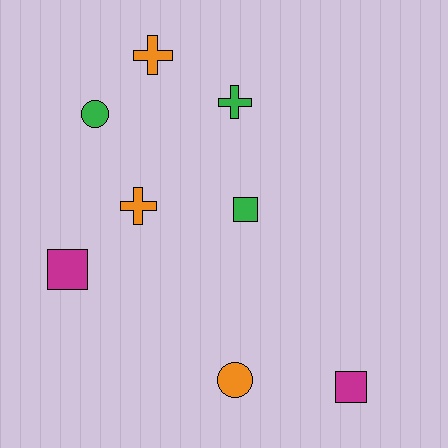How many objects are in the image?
There are 8 objects.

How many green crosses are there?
There is 1 green cross.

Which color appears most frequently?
Green, with 3 objects.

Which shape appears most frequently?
Square, with 3 objects.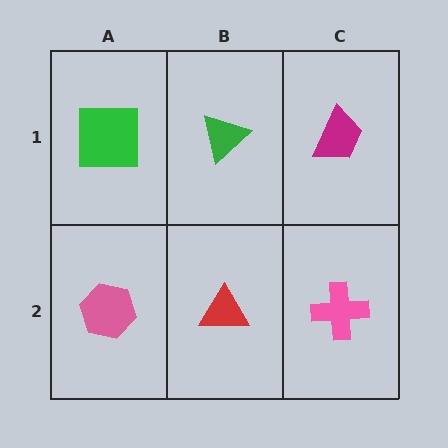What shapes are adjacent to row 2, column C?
A magenta trapezoid (row 1, column C), a red triangle (row 2, column B).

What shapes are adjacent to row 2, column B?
A green triangle (row 1, column B), a pink hexagon (row 2, column A), a pink cross (row 2, column C).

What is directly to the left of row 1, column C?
A green triangle.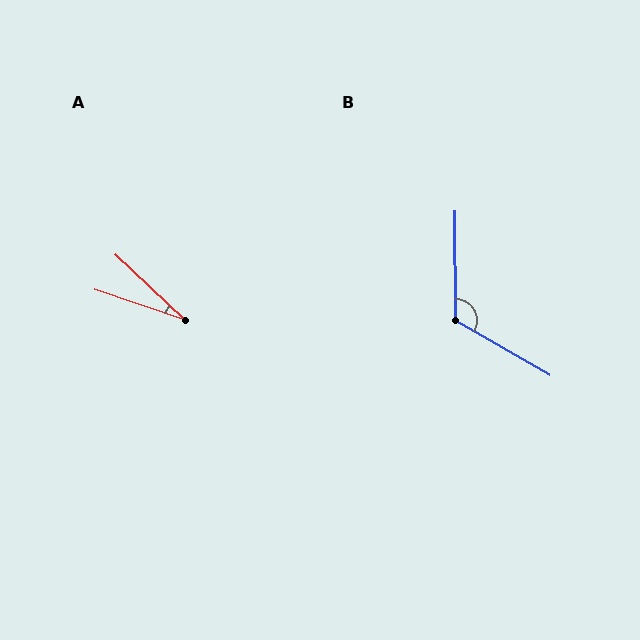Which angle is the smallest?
A, at approximately 25 degrees.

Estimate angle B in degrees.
Approximately 120 degrees.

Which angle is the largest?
B, at approximately 120 degrees.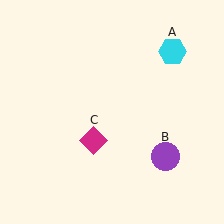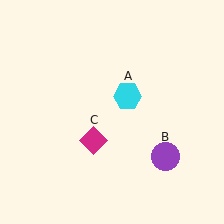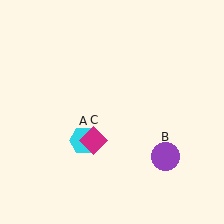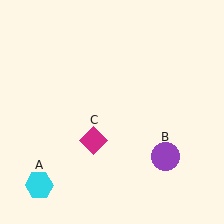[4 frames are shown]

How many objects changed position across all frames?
1 object changed position: cyan hexagon (object A).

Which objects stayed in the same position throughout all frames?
Purple circle (object B) and magenta diamond (object C) remained stationary.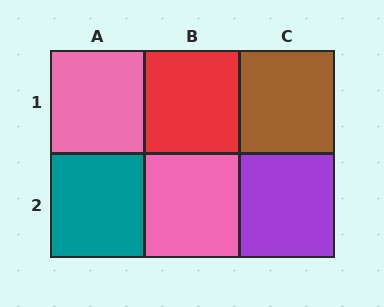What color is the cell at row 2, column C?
Purple.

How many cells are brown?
1 cell is brown.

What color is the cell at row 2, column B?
Pink.